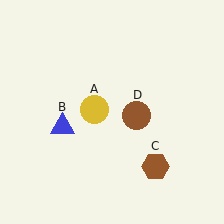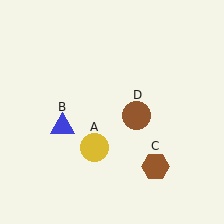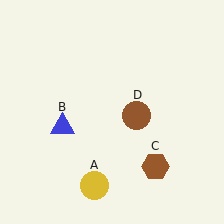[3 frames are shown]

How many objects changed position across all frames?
1 object changed position: yellow circle (object A).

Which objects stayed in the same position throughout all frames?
Blue triangle (object B) and brown hexagon (object C) and brown circle (object D) remained stationary.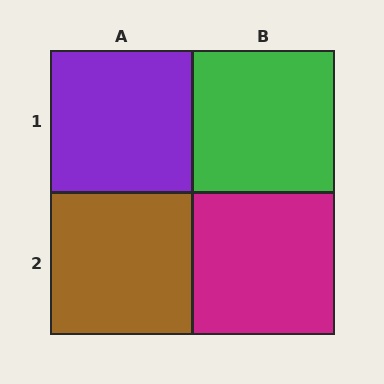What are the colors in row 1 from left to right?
Purple, green.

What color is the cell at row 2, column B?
Magenta.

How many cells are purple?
1 cell is purple.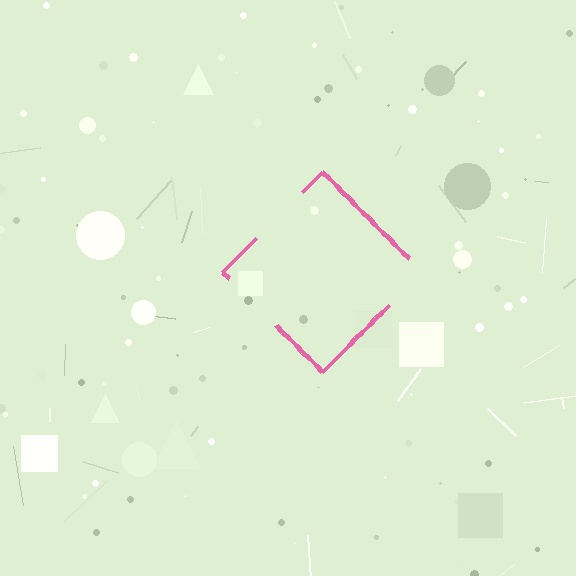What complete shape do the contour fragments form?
The contour fragments form a diamond.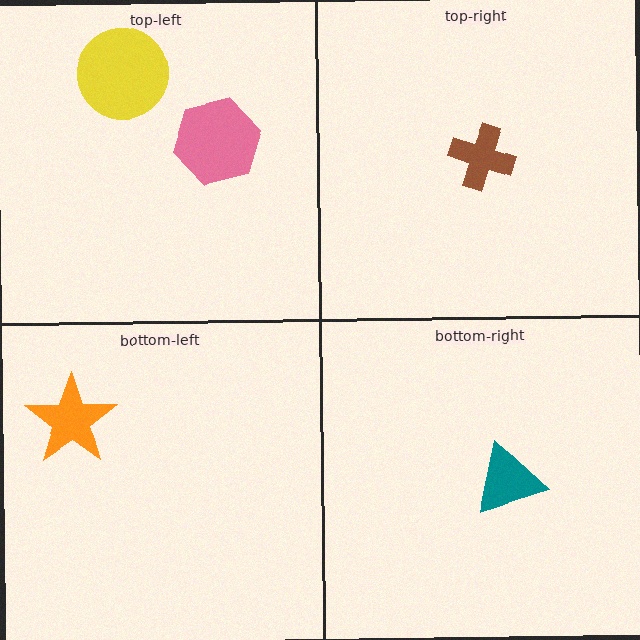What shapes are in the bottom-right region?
The teal triangle.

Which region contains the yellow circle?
The top-left region.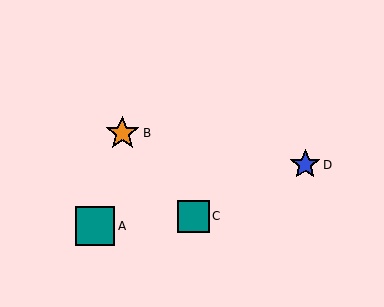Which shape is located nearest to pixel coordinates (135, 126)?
The orange star (labeled B) at (122, 133) is nearest to that location.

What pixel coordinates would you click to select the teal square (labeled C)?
Click at (193, 216) to select the teal square C.